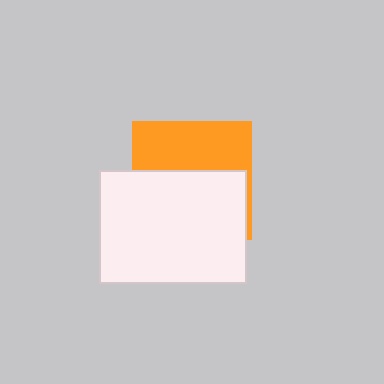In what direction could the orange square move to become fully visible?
The orange square could move up. That would shift it out from behind the white rectangle entirely.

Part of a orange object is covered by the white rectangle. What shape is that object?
It is a square.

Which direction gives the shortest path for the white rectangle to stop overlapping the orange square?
Moving down gives the shortest separation.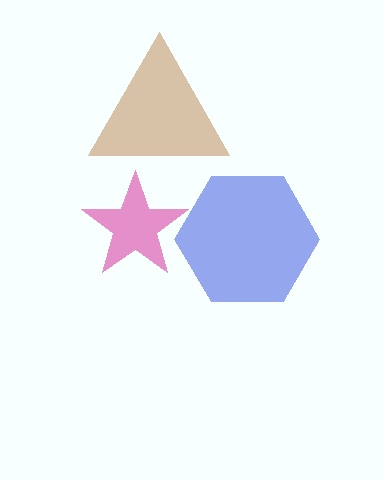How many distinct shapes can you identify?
There are 3 distinct shapes: a brown triangle, a blue hexagon, a pink star.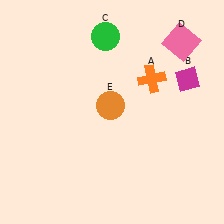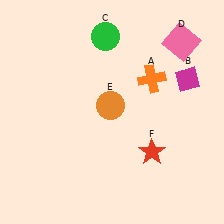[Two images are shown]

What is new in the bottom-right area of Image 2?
A red star (F) was added in the bottom-right area of Image 2.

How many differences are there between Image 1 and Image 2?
There is 1 difference between the two images.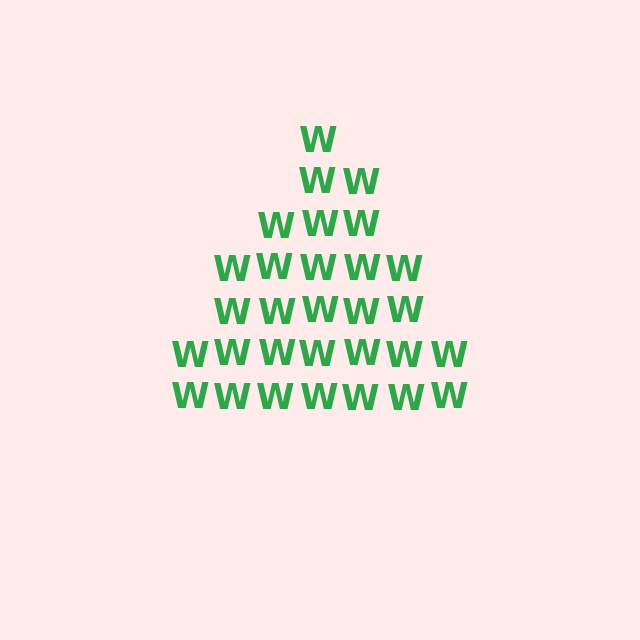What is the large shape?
The large shape is a triangle.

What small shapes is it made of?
It is made of small letter W's.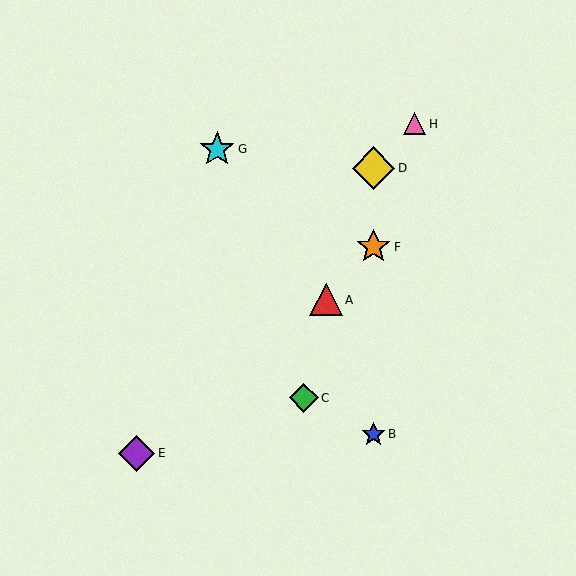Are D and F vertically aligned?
Yes, both are at x≈373.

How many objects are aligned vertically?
3 objects (B, D, F) are aligned vertically.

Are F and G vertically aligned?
No, F is at x≈373 and G is at x≈217.